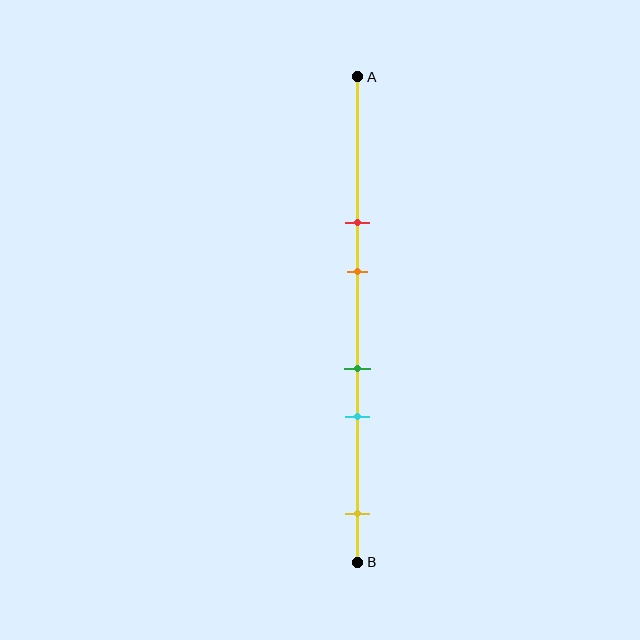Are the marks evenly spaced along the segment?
No, the marks are not evenly spaced.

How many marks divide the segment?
There are 5 marks dividing the segment.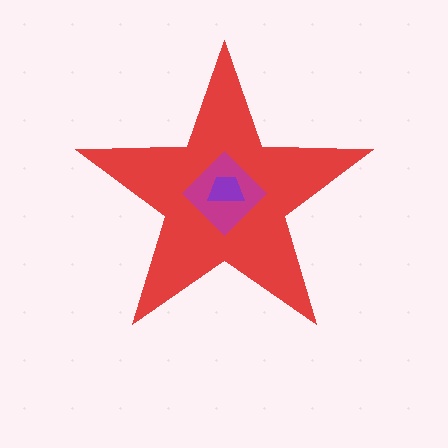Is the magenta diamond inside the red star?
Yes.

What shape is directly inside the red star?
The magenta diamond.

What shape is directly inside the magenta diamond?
The purple trapezoid.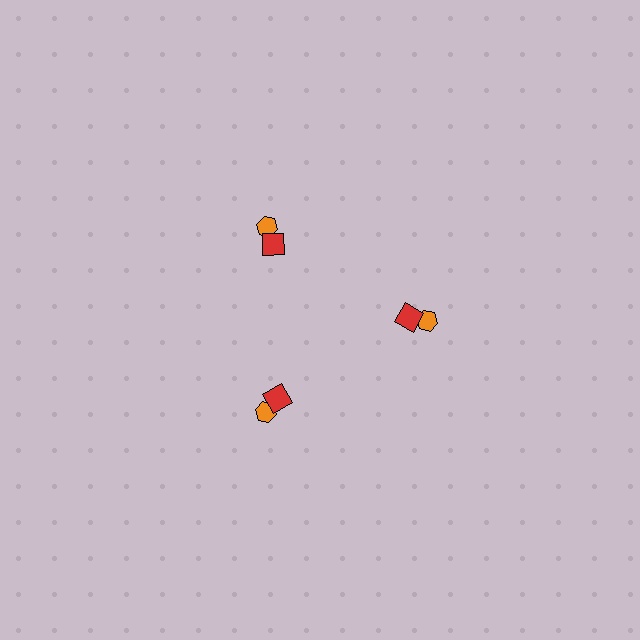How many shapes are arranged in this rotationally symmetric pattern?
There are 6 shapes, arranged in 3 groups of 2.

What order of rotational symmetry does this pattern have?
This pattern has 3-fold rotational symmetry.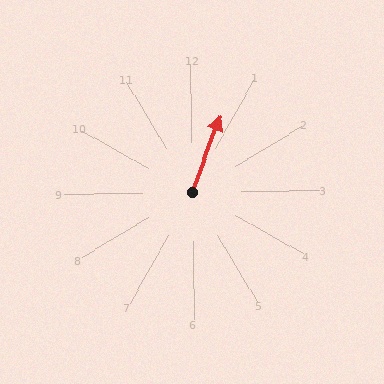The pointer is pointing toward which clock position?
Roughly 1 o'clock.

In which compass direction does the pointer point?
North.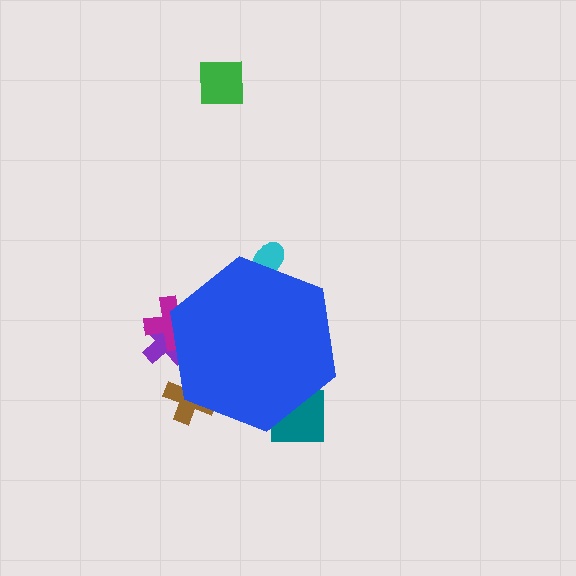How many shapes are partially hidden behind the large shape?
5 shapes are partially hidden.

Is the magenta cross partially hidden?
Yes, the magenta cross is partially hidden behind the blue hexagon.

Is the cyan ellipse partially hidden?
Yes, the cyan ellipse is partially hidden behind the blue hexagon.